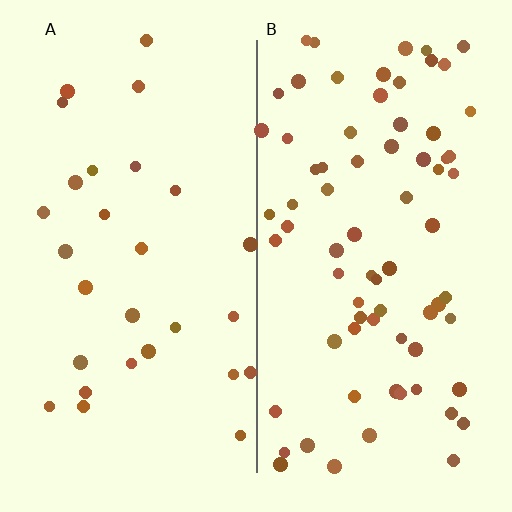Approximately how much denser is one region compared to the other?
Approximately 2.6× — region B over region A.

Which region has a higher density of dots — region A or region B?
B (the right).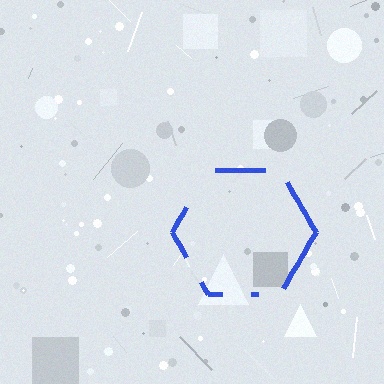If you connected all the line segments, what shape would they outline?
They would outline a hexagon.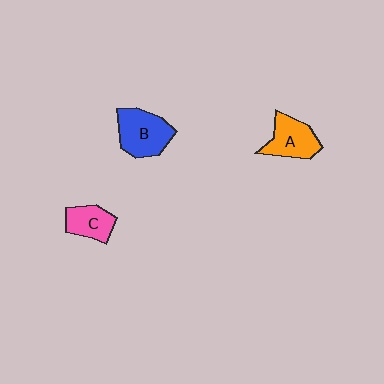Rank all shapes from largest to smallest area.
From largest to smallest: B (blue), A (orange), C (pink).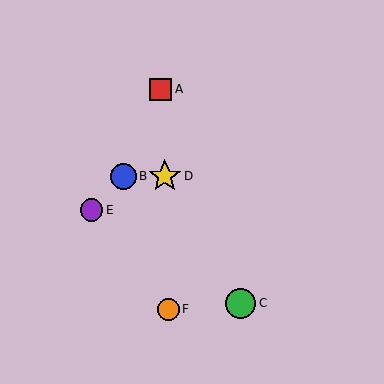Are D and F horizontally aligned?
No, D is at y≈176 and F is at y≈309.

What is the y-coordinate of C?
Object C is at y≈303.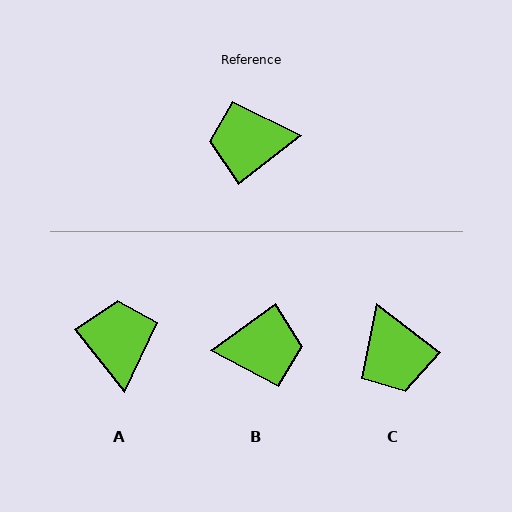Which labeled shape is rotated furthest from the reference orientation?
B, about 178 degrees away.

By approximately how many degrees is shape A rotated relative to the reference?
Approximately 89 degrees clockwise.